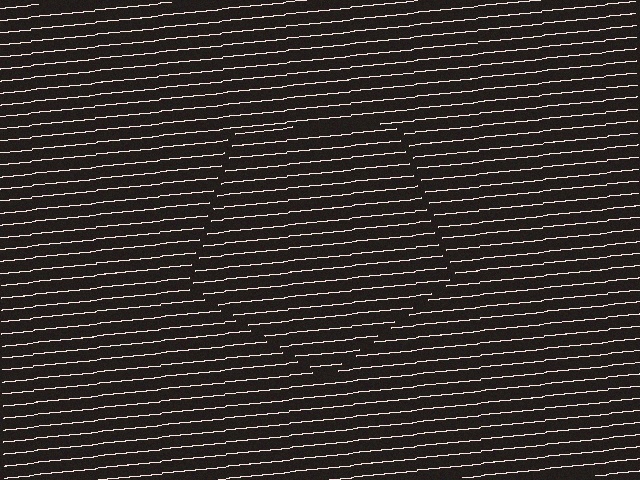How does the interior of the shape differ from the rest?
The interior of the shape contains the same grating, shifted by half a period — the contour is defined by the phase discontinuity where line-ends from the inner and outer gratings abut.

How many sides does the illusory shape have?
5 sides — the line-ends trace a pentagon.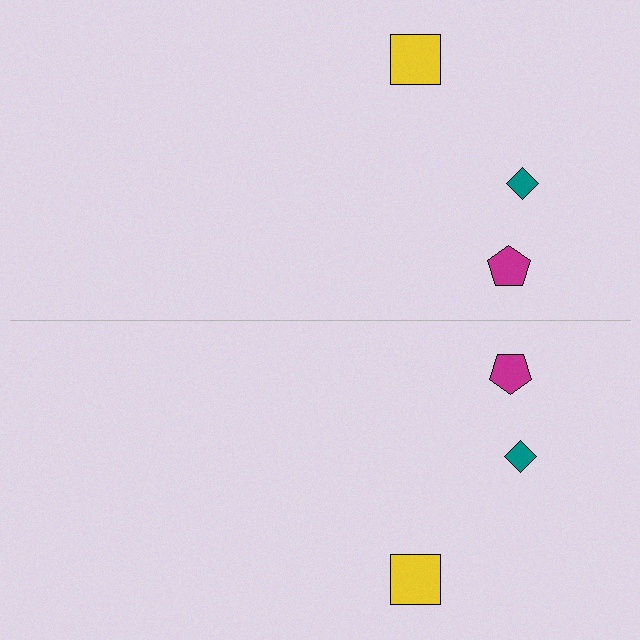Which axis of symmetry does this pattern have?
The pattern has a horizontal axis of symmetry running through the center of the image.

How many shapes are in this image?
There are 6 shapes in this image.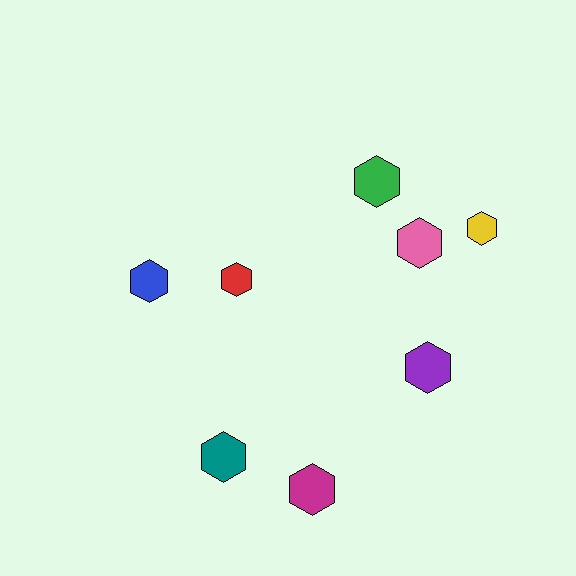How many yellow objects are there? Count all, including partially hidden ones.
There is 1 yellow object.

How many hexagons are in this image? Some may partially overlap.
There are 8 hexagons.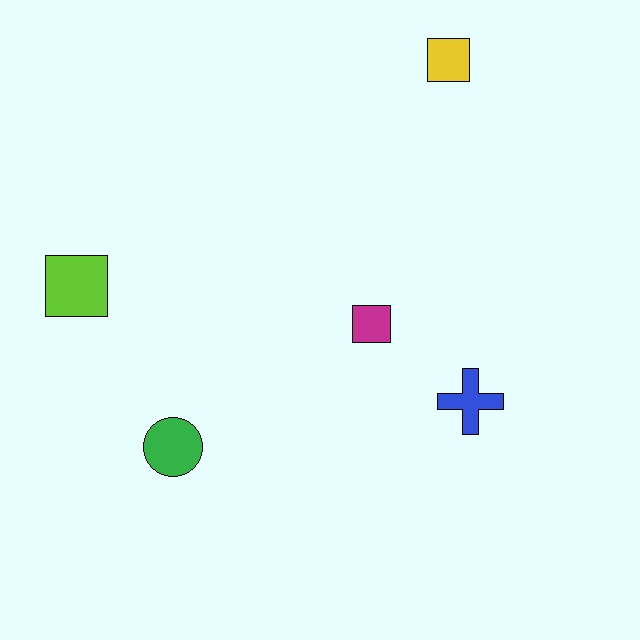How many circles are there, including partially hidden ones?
There is 1 circle.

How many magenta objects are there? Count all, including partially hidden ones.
There is 1 magenta object.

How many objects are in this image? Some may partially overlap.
There are 5 objects.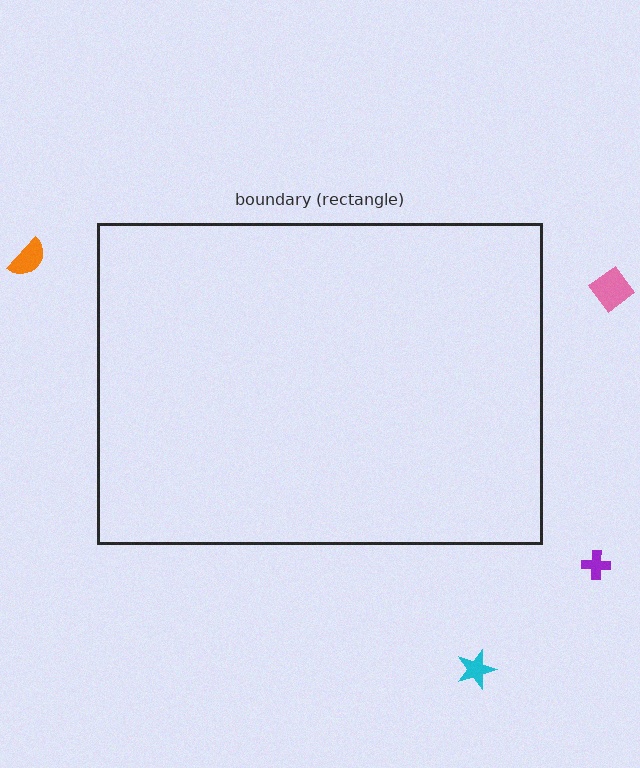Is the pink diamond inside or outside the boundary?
Outside.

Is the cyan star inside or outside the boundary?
Outside.